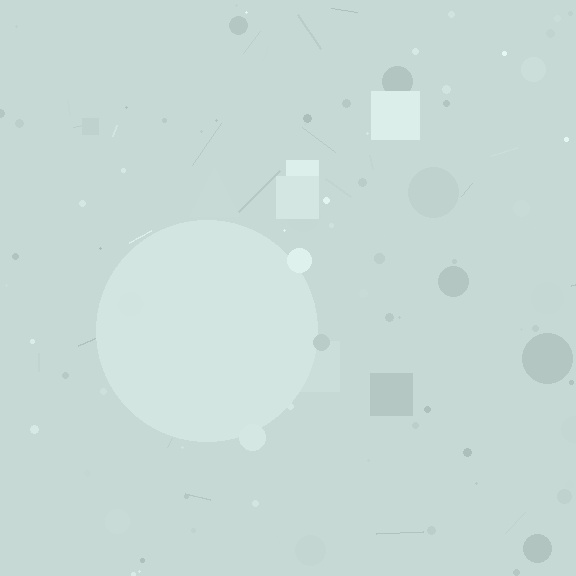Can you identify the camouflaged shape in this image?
The camouflaged shape is a circle.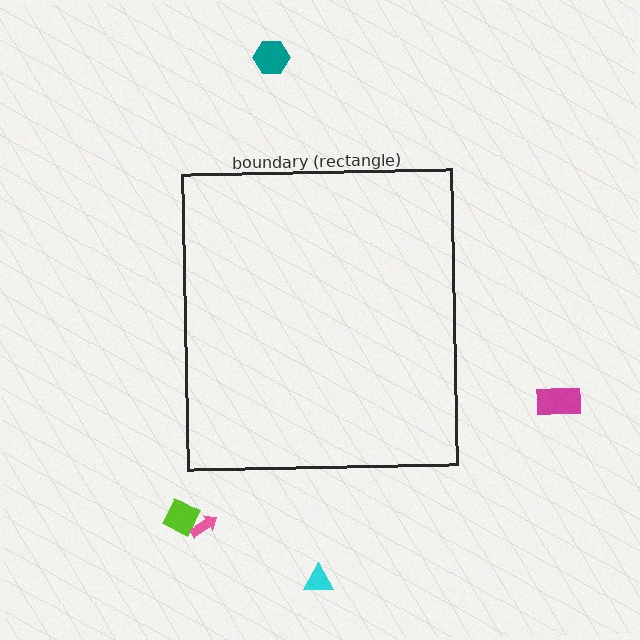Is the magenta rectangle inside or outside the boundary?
Outside.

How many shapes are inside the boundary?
0 inside, 5 outside.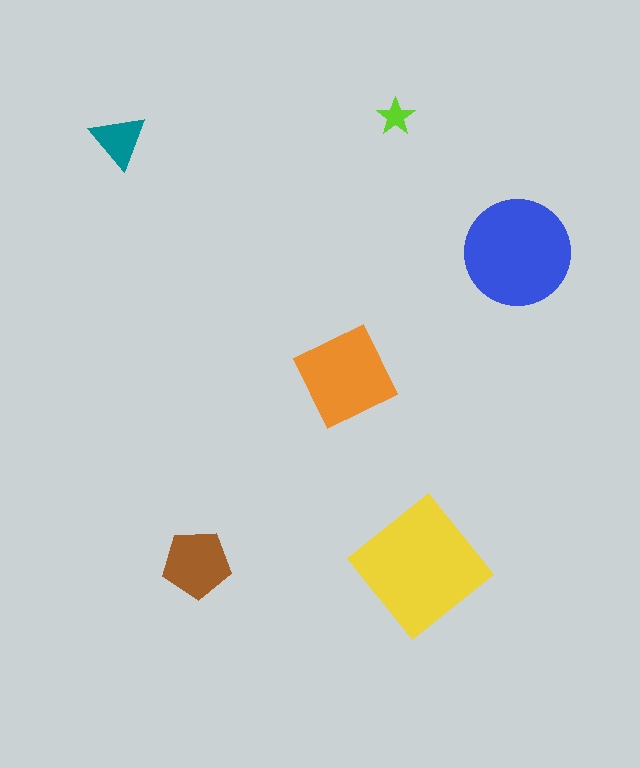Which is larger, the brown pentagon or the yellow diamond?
The yellow diamond.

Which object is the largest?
The yellow diamond.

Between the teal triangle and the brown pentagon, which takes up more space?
The brown pentagon.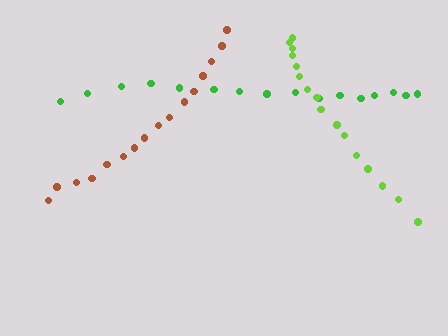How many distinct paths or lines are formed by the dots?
There are 3 distinct paths.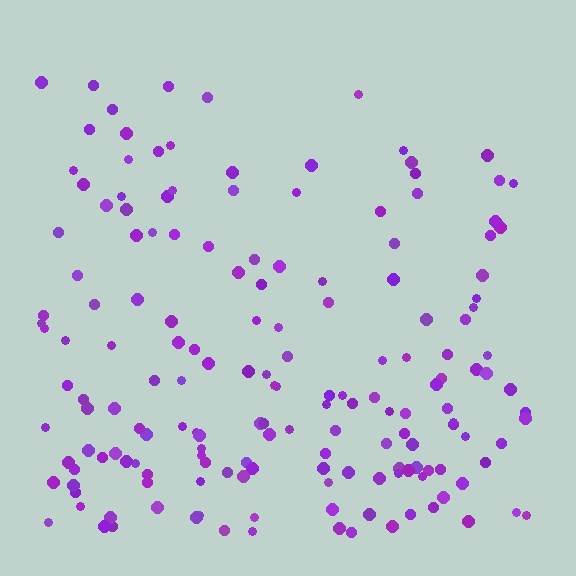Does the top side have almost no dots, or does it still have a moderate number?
Still a moderate number, just noticeably fewer than the bottom.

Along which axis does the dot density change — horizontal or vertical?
Vertical.